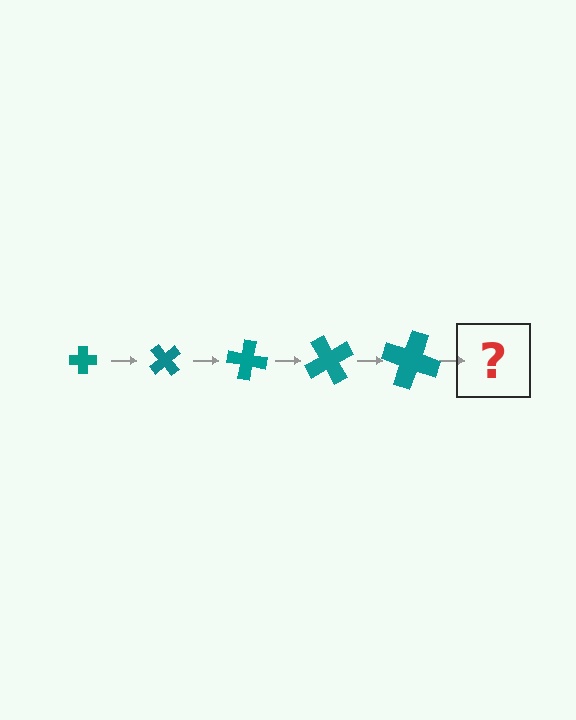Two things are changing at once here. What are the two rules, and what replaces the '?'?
The two rules are that the cross grows larger each step and it rotates 50 degrees each step. The '?' should be a cross, larger than the previous one and rotated 250 degrees from the start.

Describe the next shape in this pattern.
It should be a cross, larger than the previous one and rotated 250 degrees from the start.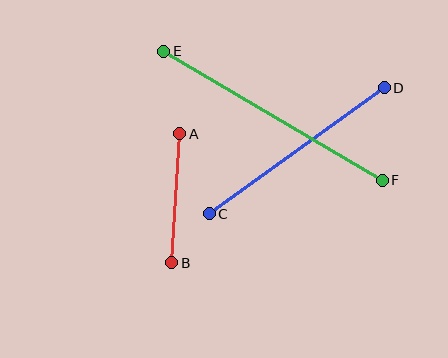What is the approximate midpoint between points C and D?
The midpoint is at approximately (297, 151) pixels.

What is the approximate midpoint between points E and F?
The midpoint is at approximately (273, 116) pixels.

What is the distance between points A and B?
The distance is approximately 129 pixels.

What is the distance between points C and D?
The distance is approximately 215 pixels.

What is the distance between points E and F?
The distance is approximately 254 pixels.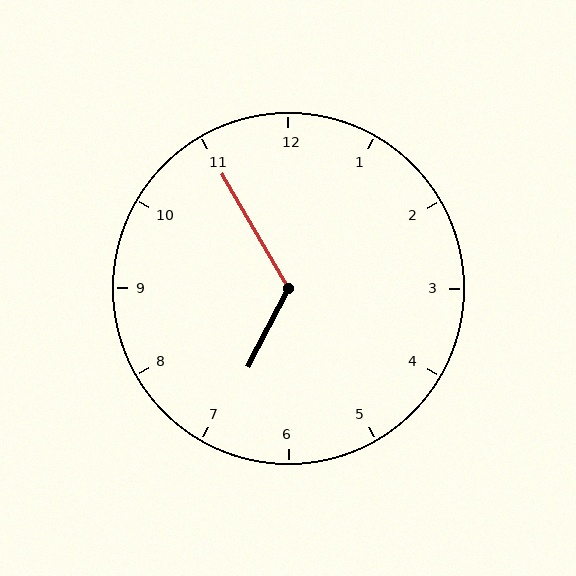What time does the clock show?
6:55.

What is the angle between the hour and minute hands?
Approximately 122 degrees.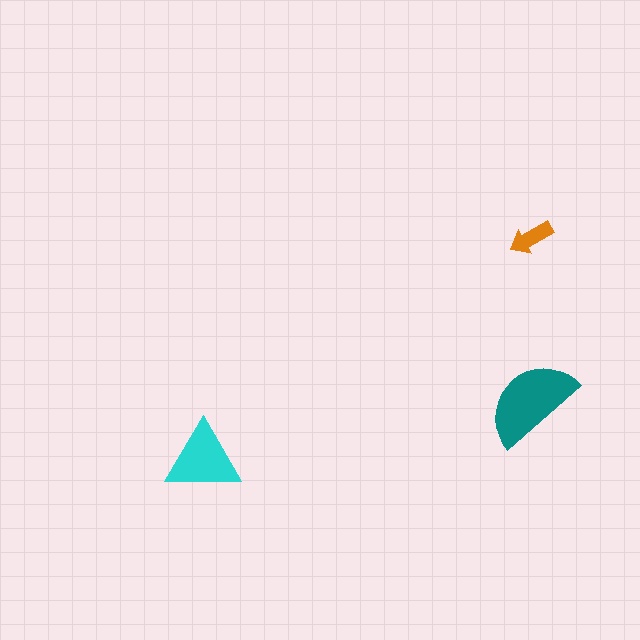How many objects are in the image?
There are 3 objects in the image.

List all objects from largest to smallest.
The teal semicircle, the cyan triangle, the orange arrow.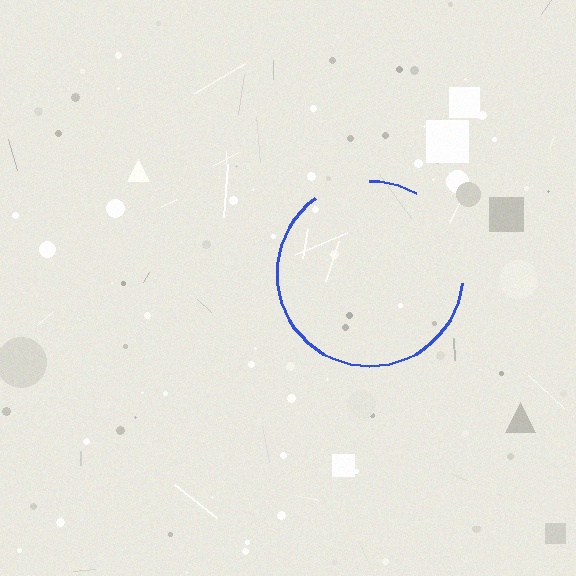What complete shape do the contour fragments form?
The contour fragments form a circle.